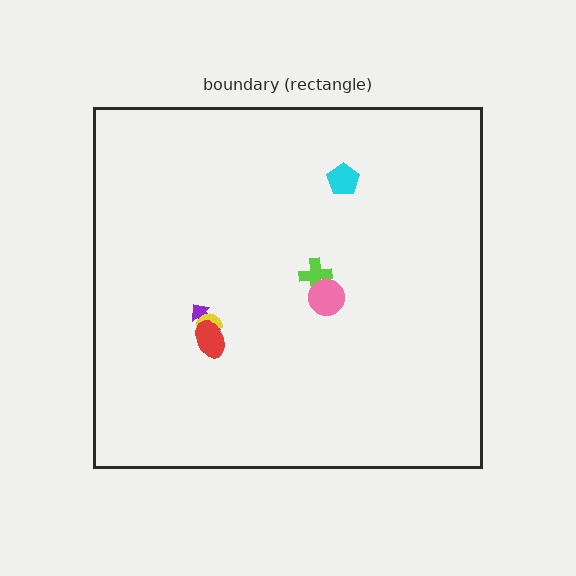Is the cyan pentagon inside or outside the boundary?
Inside.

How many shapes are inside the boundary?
6 inside, 0 outside.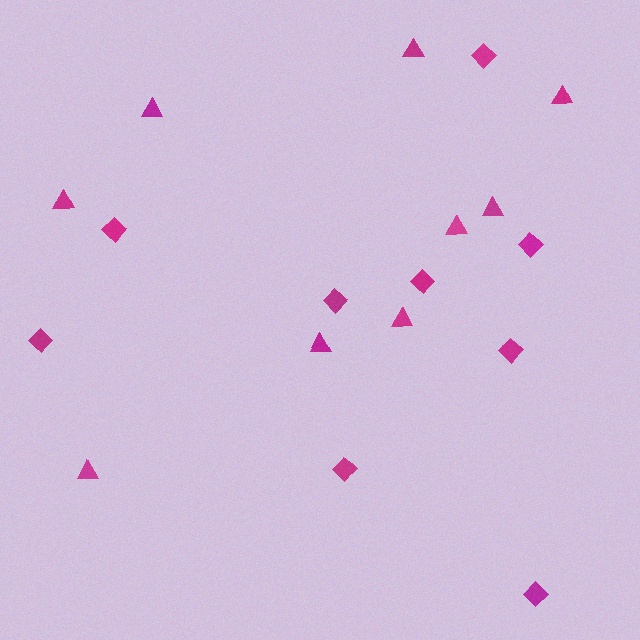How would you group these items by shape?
There are 2 groups: one group of triangles (9) and one group of diamonds (9).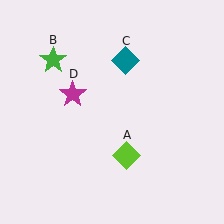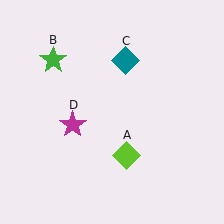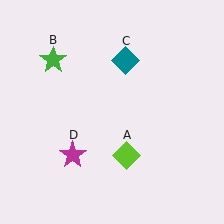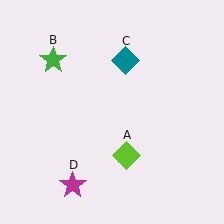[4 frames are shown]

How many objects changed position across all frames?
1 object changed position: magenta star (object D).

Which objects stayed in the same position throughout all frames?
Lime diamond (object A) and green star (object B) and teal diamond (object C) remained stationary.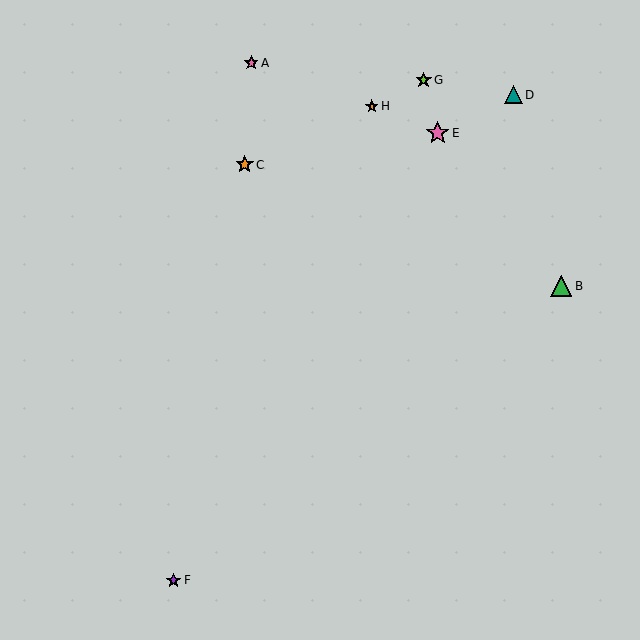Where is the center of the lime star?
The center of the lime star is at (424, 80).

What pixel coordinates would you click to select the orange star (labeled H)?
Click at (372, 106) to select the orange star H.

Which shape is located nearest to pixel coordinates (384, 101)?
The orange star (labeled H) at (372, 106) is nearest to that location.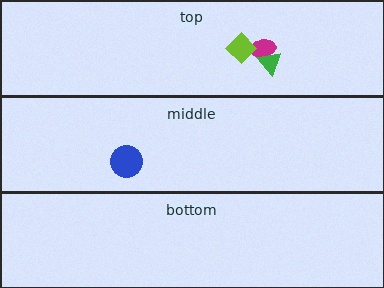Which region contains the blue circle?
The middle region.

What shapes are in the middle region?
The blue circle.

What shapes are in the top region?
The magenta ellipse, the lime diamond, the green triangle.